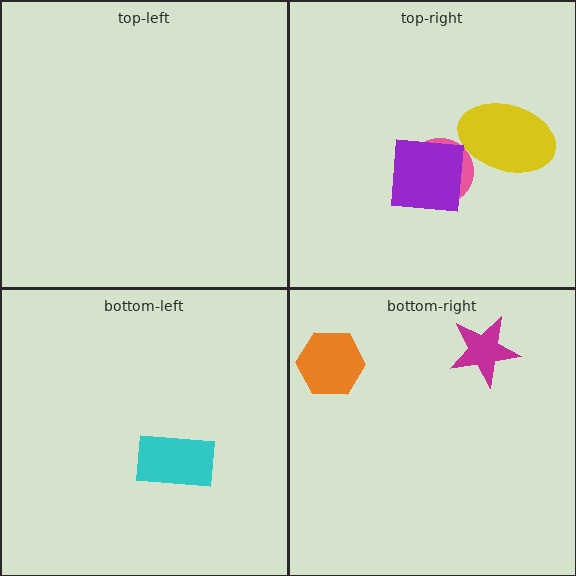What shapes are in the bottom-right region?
The magenta star, the orange hexagon.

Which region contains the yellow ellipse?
The top-right region.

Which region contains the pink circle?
The top-right region.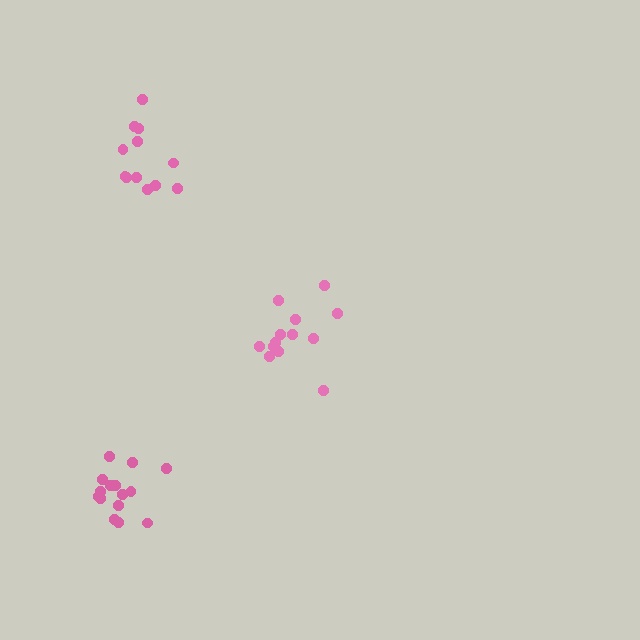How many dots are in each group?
Group 1: 15 dots, Group 2: 12 dots, Group 3: 13 dots (40 total).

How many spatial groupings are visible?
There are 3 spatial groupings.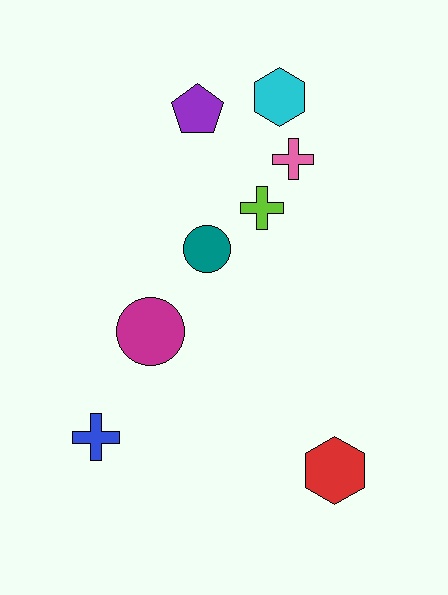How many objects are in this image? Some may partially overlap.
There are 8 objects.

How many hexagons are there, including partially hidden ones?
There are 2 hexagons.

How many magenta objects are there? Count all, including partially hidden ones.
There is 1 magenta object.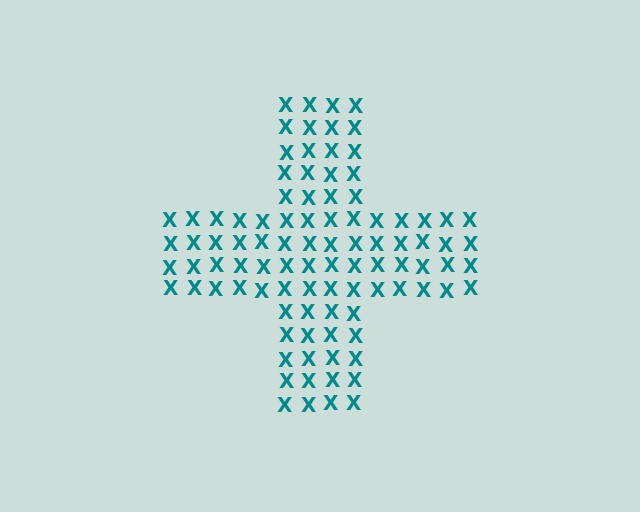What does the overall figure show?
The overall figure shows a cross.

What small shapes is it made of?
It is made of small letter X's.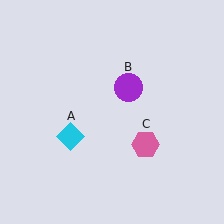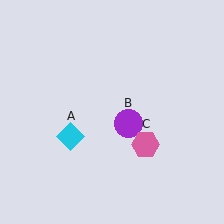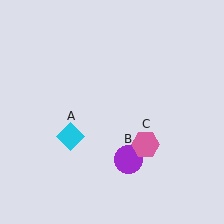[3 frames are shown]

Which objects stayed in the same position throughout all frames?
Cyan diamond (object A) and pink hexagon (object C) remained stationary.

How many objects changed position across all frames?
1 object changed position: purple circle (object B).